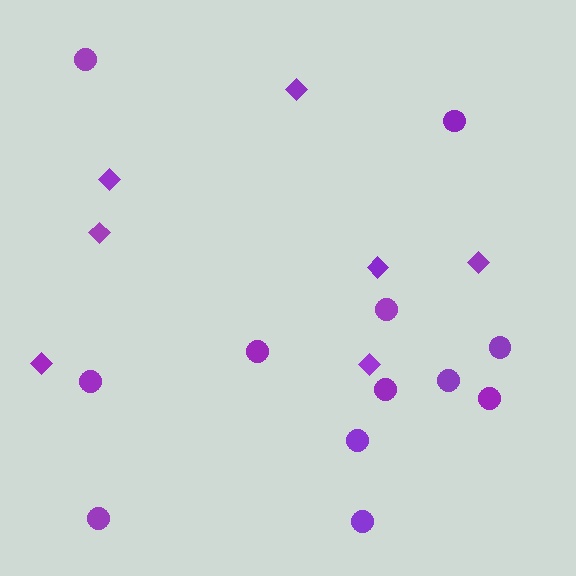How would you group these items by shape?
There are 2 groups: one group of diamonds (7) and one group of circles (12).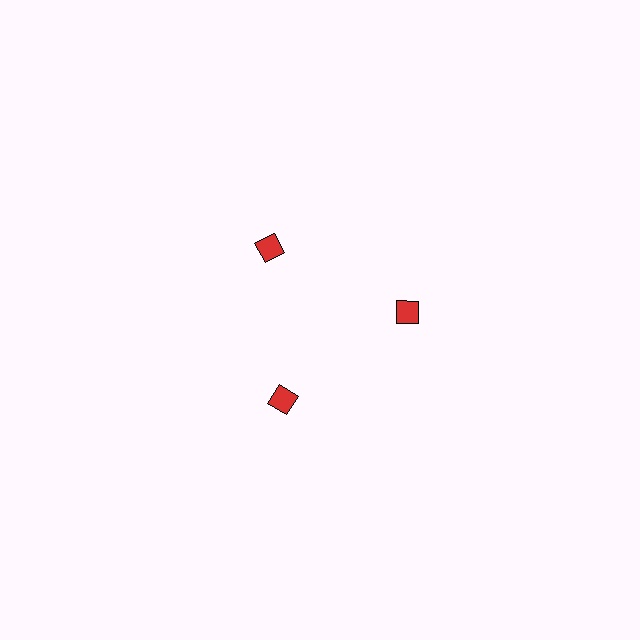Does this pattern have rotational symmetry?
Yes, this pattern has 3-fold rotational symmetry. It looks the same after rotating 120 degrees around the center.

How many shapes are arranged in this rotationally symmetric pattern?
There are 3 shapes, arranged in 3 groups of 1.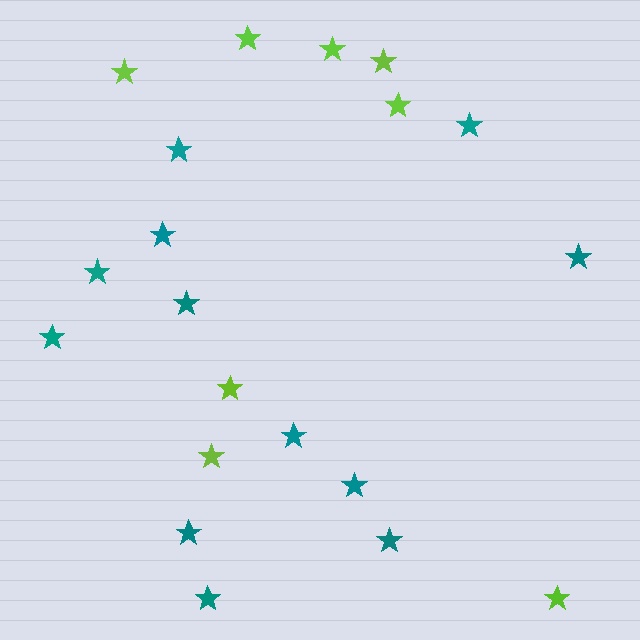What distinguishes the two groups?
There are 2 groups: one group of teal stars (12) and one group of lime stars (8).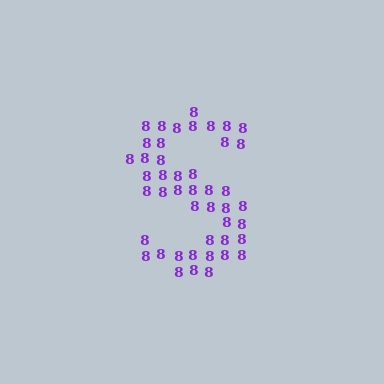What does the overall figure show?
The overall figure shows the letter S.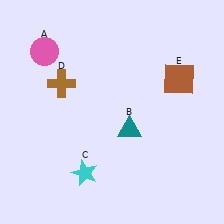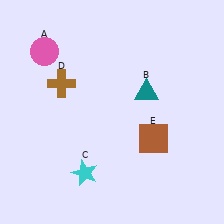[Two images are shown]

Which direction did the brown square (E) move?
The brown square (E) moved down.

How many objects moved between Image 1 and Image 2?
2 objects moved between the two images.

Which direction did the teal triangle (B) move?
The teal triangle (B) moved up.